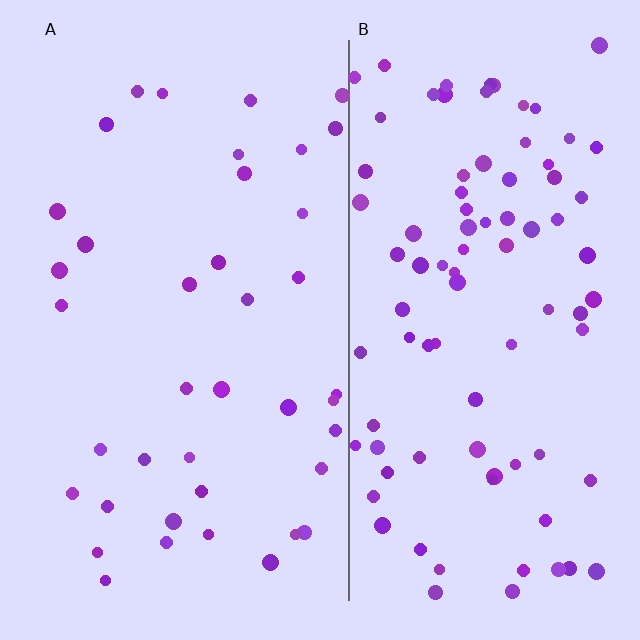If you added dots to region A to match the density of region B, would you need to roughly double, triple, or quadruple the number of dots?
Approximately double.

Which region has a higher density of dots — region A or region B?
B (the right).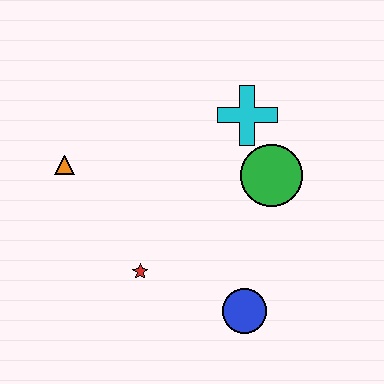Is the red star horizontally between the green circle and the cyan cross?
No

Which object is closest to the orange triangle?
The red star is closest to the orange triangle.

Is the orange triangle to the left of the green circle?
Yes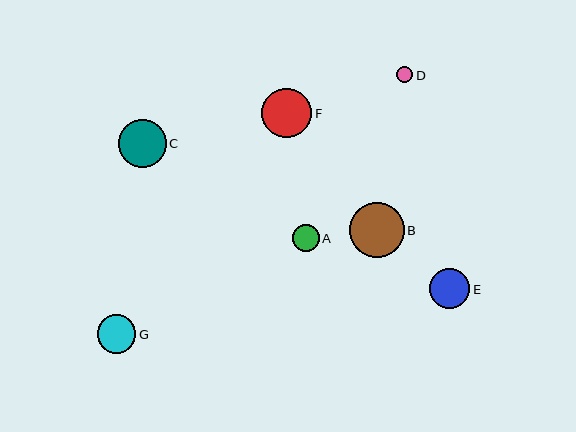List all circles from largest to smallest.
From largest to smallest: B, F, C, E, G, A, D.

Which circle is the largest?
Circle B is the largest with a size of approximately 55 pixels.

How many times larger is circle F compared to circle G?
Circle F is approximately 1.3 times the size of circle G.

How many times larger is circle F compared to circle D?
Circle F is approximately 3.0 times the size of circle D.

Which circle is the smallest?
Circle D is the smallest with a size of approximately 16 pixels.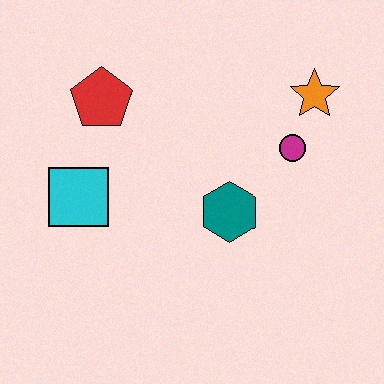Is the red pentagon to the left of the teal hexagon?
Yes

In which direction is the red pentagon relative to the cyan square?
The red pentagon is above the cyan square.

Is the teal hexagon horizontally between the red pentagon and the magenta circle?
Yes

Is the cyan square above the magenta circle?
No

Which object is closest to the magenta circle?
The orange star is closest to the magenta circle.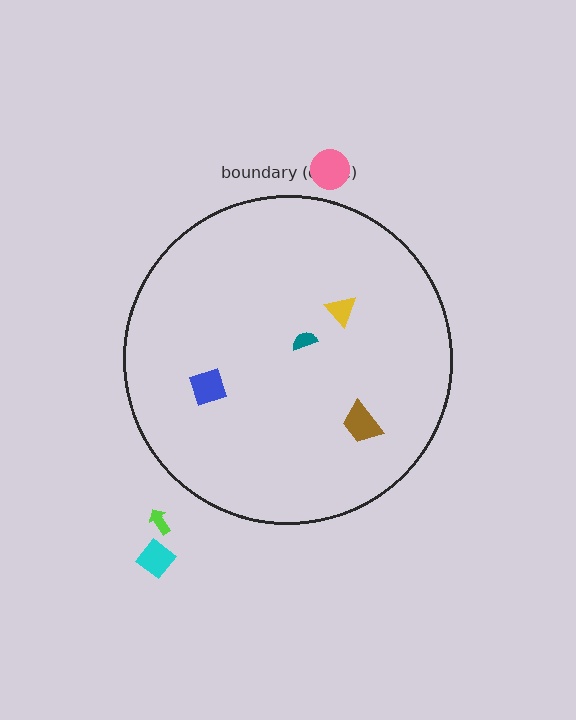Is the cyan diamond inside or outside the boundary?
Outside.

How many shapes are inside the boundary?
4 inside, 3 outside.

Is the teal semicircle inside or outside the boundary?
Inside.